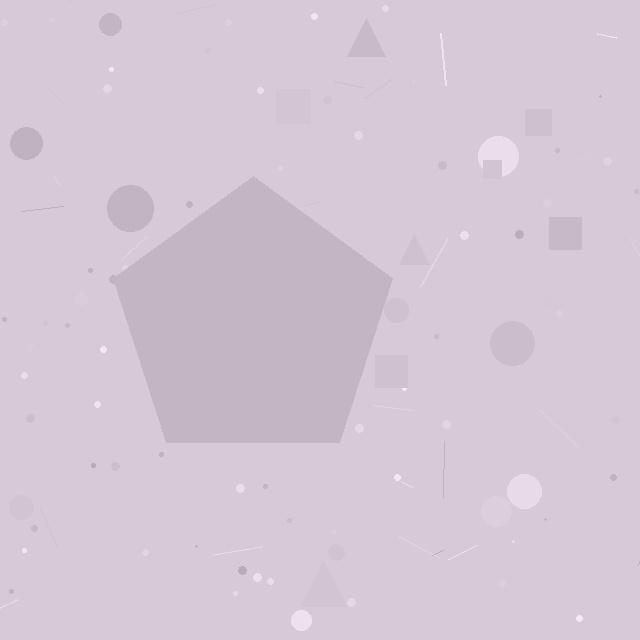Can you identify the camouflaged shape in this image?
The camouflaged shape is a pentagon.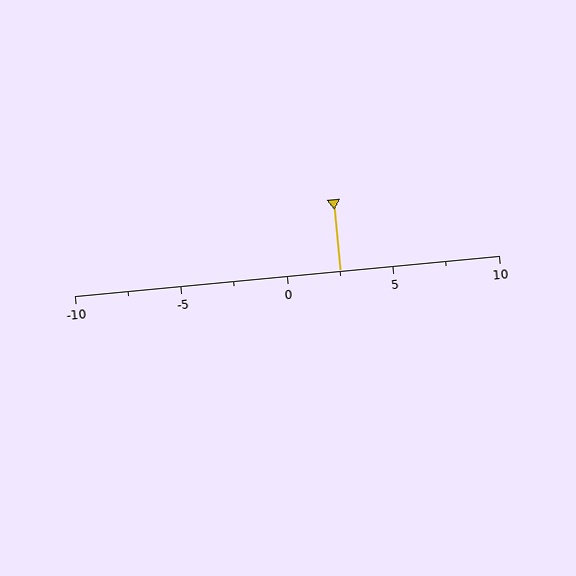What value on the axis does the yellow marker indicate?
The marker indicates approximately 2.5.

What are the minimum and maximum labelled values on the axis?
The axis runs from -10 to 10.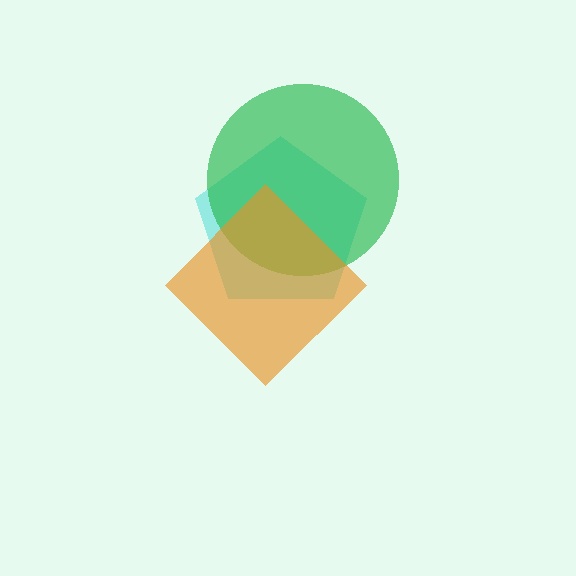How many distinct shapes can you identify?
There are 3 distinct shapes: a cyan pentagon, a green circle, an orange diamond.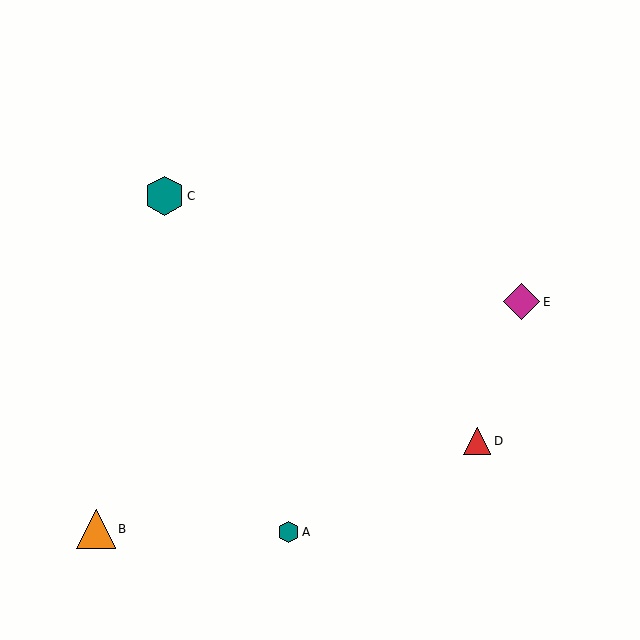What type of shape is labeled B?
Shape B is an orange triangle.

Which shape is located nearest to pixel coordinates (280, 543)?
The teal hexagon (labeled A) at (289, 532) is nearest to that location.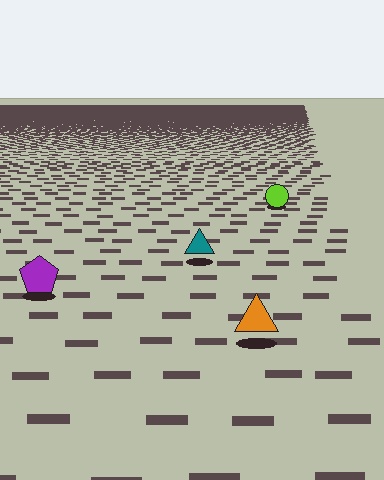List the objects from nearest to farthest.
From nearest to farthest: the orange triangle, the purple pentagon, the teal triangle, the lime circle.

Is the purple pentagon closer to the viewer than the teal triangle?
Yes. The purple pentagon is closer — you can tell from the texture gradient: the ground texture is coarser near it.